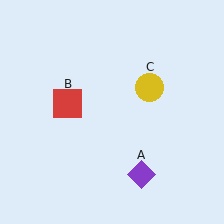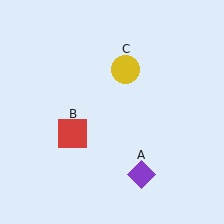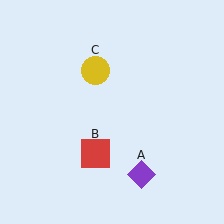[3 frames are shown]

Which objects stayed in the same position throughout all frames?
Purple diamond (object A) remained stationary.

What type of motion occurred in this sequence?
The red square (object B), yellow circle (object C) rotated counterclockwise around the center of the scene.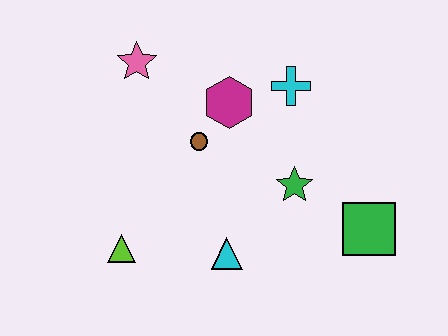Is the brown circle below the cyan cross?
Yes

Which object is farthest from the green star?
The pink star is farthest from the green star.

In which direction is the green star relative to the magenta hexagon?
The green star is below the magenta hexagon.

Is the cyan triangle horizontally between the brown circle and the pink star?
No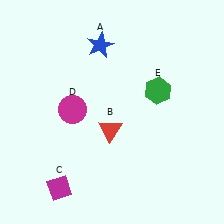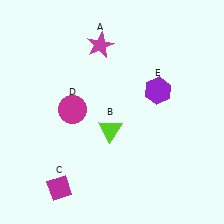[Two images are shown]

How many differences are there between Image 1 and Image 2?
There are 3 differences between the two images.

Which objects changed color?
A changed from blue to magenta. B changed from red to lime. E changed from green to purple.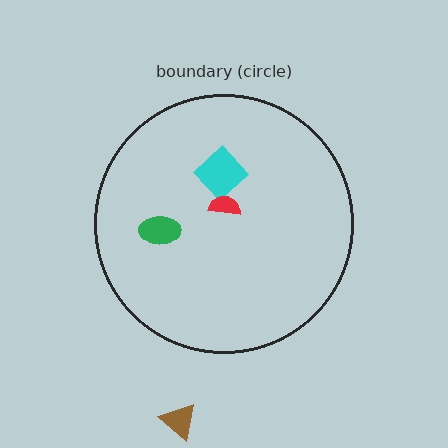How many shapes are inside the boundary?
3 inside, 1 outside.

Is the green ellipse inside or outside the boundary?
Inside.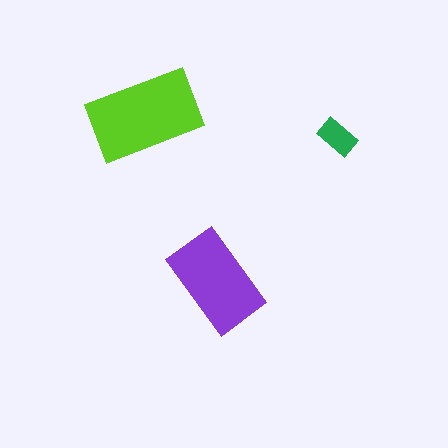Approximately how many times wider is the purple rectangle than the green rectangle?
About 2.5 times wider.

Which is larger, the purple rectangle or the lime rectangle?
The lime one.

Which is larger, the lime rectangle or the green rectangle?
The lime one.